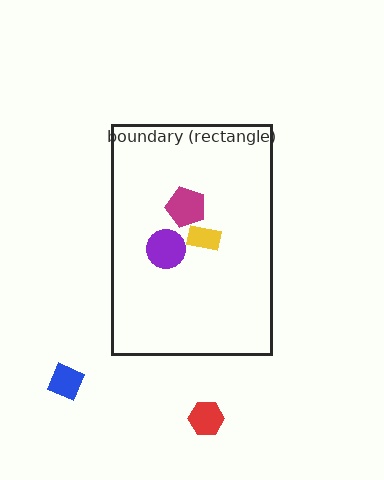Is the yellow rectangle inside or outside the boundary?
Inside.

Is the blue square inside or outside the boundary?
Outside.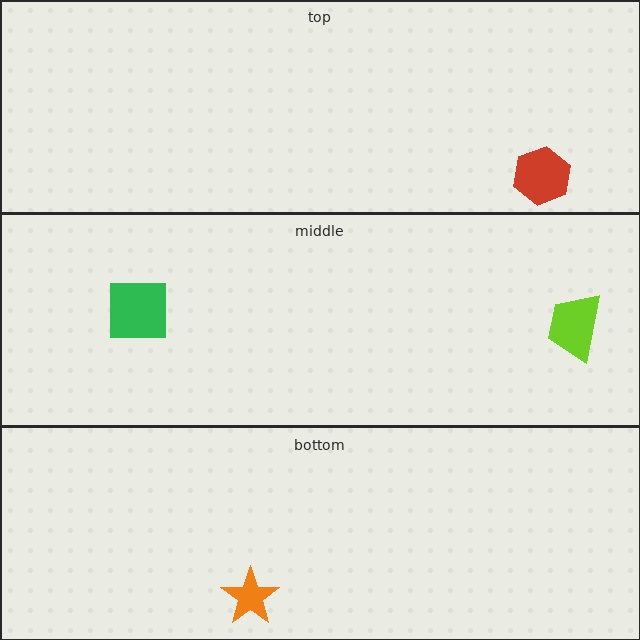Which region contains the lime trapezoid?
The middle region.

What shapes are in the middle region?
The lime trapezoid, the green square.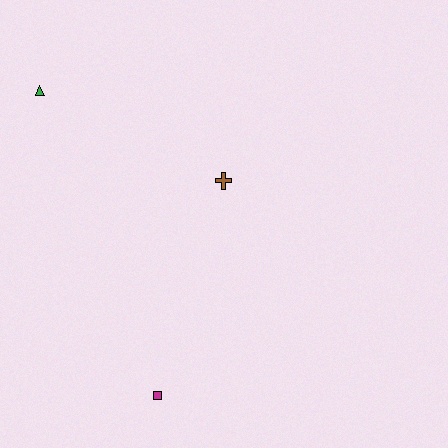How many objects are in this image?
There are 3 objects.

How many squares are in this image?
There is 1 square.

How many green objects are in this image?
There is 1 green object.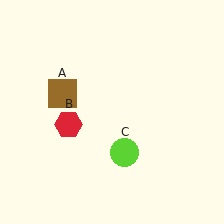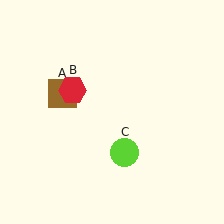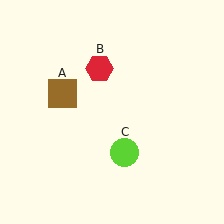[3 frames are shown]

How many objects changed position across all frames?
1 object changed position: red hexagon (object B).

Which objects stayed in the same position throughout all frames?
Brown square (object A) and lime circle (object C) remained stationary.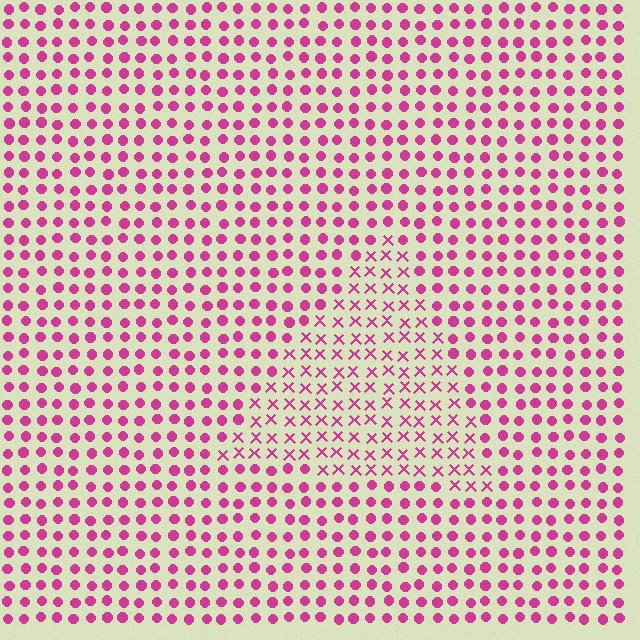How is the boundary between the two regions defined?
The boundary is defined by a change in element shape: X marks inside vs. circles outside. All elements share the same color and spacing.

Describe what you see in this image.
The image is filled with small magenta elements arranged in a uniform grid. A triangle-shaped region contains X marks, while the surrounding area contains circles. The boundary is defined purely by the change in element shape.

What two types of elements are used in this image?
The image uses X marks inside the triangle region and circles outside it.